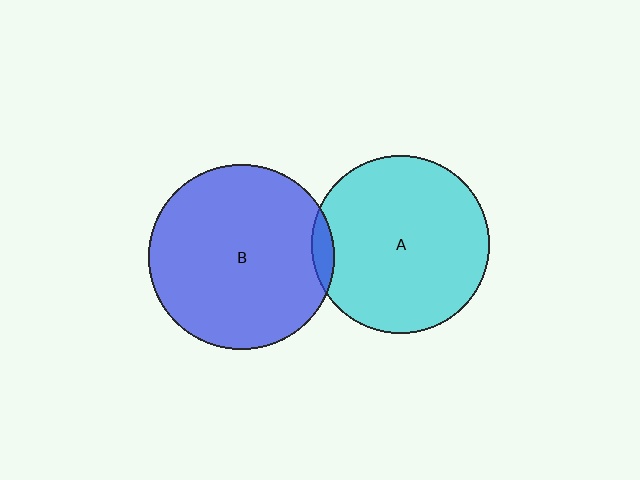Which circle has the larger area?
Circle B (blue).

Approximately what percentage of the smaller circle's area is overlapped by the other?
Approximately 5%.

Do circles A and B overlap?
Yes.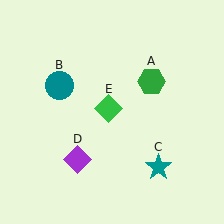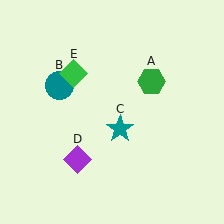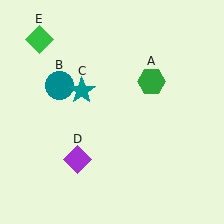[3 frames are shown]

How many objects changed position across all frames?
2 objects changed position: teal star (object C), green diamond (object E).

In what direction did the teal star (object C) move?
The teal star (object C) moved up and to the left.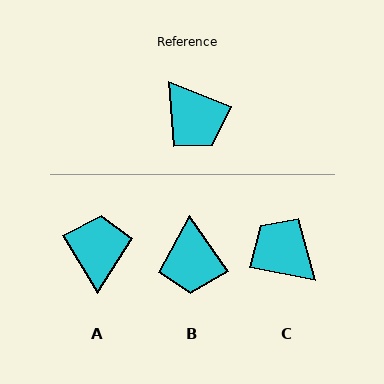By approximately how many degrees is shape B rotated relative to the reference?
Approximately 34 degrees clockwise.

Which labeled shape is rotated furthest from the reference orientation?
C, about 169 degrees away.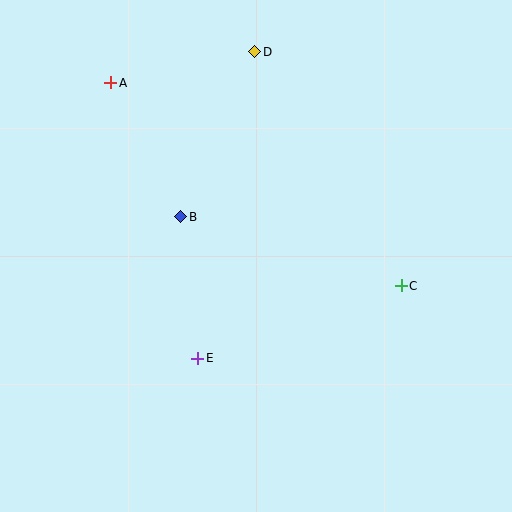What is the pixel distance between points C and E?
The distance between C and E is 216 pixels.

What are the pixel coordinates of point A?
Point A is at (111, 83).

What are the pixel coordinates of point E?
Point E is at (198, 358).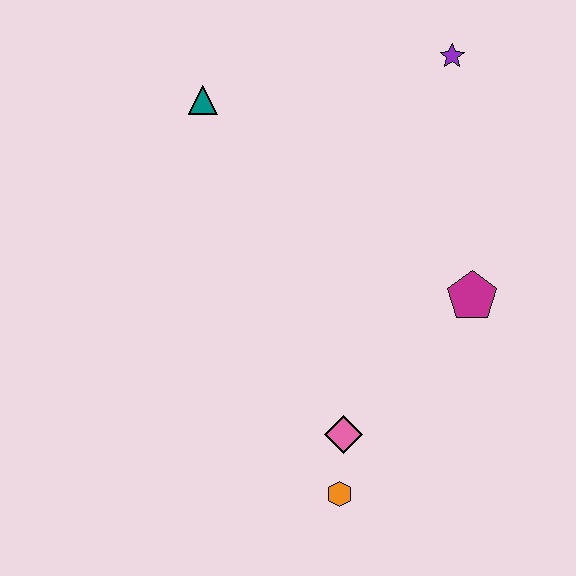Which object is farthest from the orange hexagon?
The purple star is farthest from the orange hexagon.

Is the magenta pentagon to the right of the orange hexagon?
Yes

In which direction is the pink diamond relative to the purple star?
The pink diamond is below the purple star.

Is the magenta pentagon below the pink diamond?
No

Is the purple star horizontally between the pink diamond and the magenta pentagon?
Yes